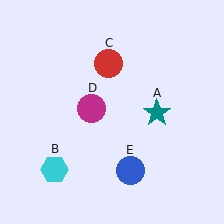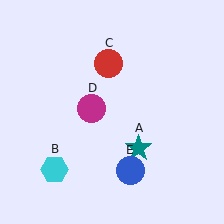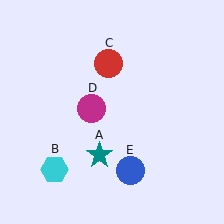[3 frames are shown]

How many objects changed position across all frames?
1 object changed position: teal star (object A).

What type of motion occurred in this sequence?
The teal star (object A) rotated clockwise around the center of the scene.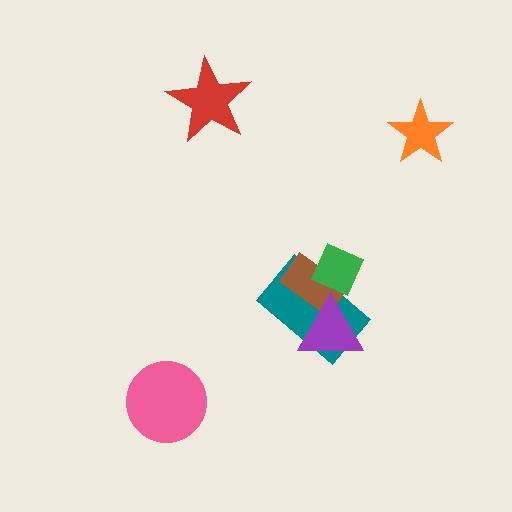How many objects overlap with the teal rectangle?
3 objects overlap with the teal rectangle.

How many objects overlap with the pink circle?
0 objects overlap with the pink circle.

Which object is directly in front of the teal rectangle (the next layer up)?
The brown rectangle is directly in front of the teal rectangle.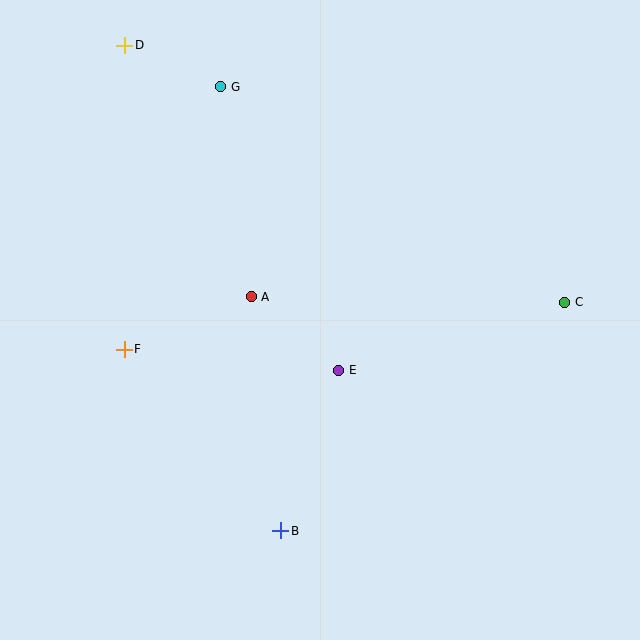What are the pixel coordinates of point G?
Point G is at (221, 87).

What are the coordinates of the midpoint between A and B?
The midpoint between A and B is at (266, 414).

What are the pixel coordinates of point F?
Point F is at (124, 349).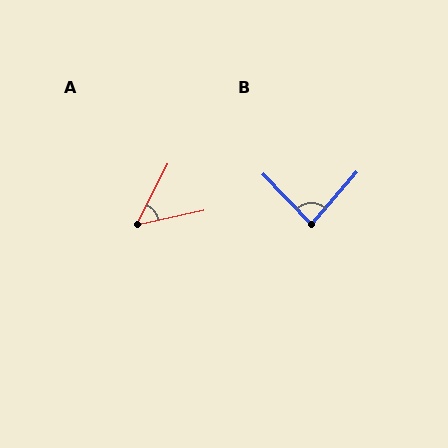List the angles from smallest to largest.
A (50°), B (85°).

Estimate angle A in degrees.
Approximately 50 degrees.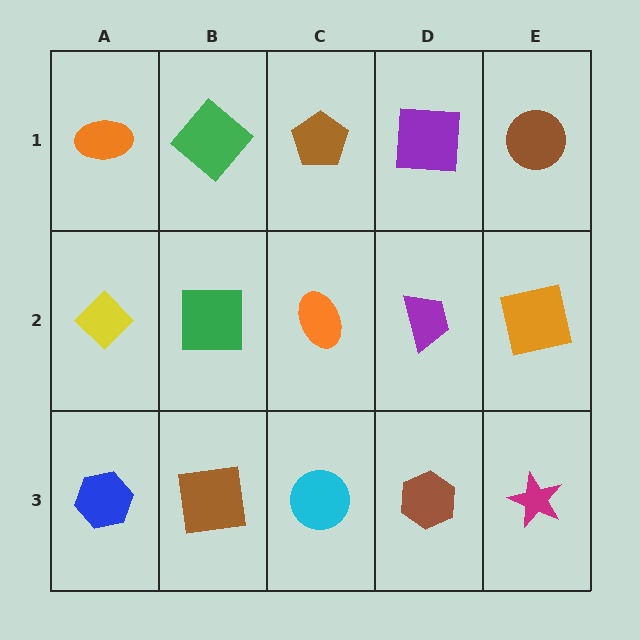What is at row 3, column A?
A blue hexagon.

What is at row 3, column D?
A brown hexagon.